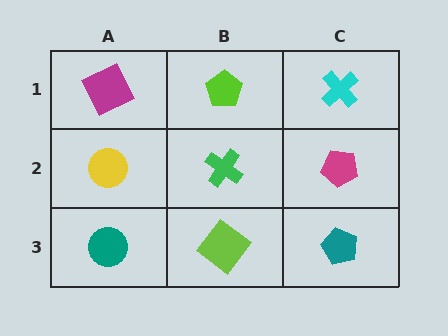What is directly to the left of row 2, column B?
A yellow circle.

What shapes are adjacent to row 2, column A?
A magenta square (row 1, column A), a teal circle (row 3, column A), a green cross (row 2, column B).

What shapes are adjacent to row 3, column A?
A yellow circle (row 2, column A), a lime diamond (row 3, column B).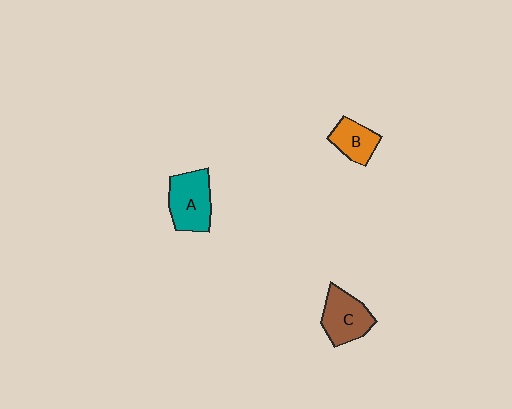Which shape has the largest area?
Shape A (teal).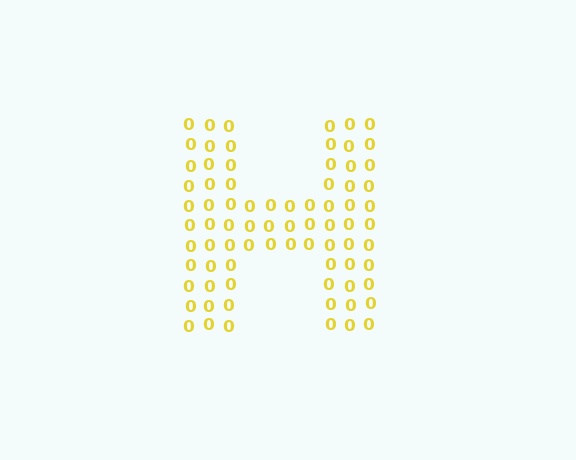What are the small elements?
The small elements are digit 0's.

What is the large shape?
The large shape is the letter H.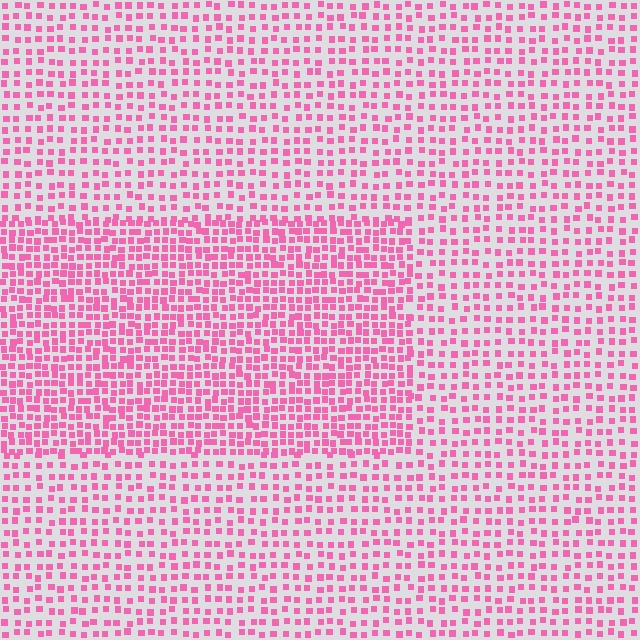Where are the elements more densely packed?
The elements are more densely packed inside the rectangle boundary.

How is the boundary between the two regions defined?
The boundary is defined by a change in element density (approximately 1.8x ratio). All elements are the same color, size, and shape.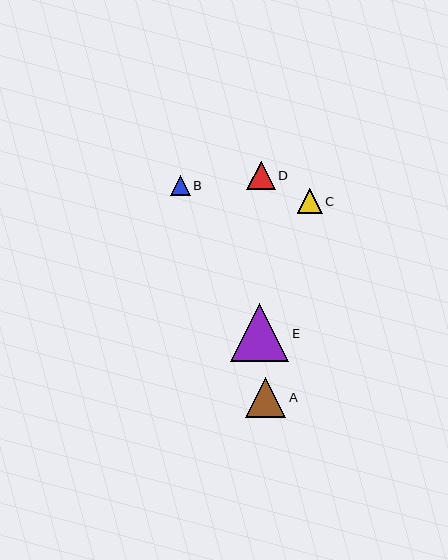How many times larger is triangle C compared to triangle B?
Triangle C is approximately 1.2 times the size of triangle B.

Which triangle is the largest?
Triangle E is the largest with a size of approximately 58 pixels.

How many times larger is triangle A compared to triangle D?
Triangle A is approximately 1.4 times the size of triangle D.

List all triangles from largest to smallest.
From largest to smallest: E, A, D, C, B.